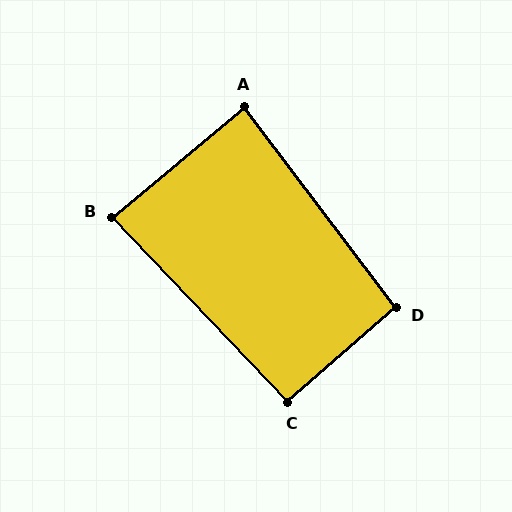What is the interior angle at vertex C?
Approximately 93 degrees (approximately right).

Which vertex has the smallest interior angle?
B, at approximately 86 degrees.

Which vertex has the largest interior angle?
D, at approximately 94 degrees.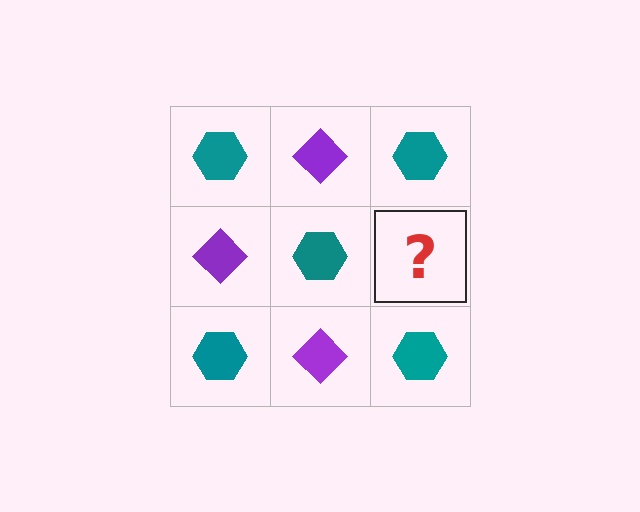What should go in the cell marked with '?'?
The missing cell should contain a purple diamond.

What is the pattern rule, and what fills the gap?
The rule is that it alternates teal hexagon and purple diamond in a checkerboard pattern. The gap should be filled with a purple diamond.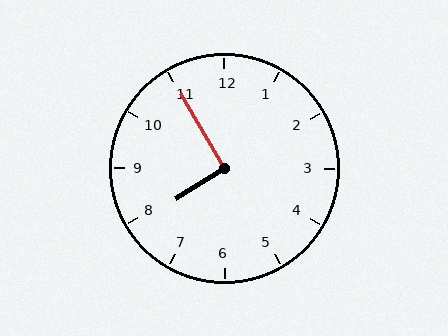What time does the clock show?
7:55.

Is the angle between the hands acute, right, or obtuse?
It is right.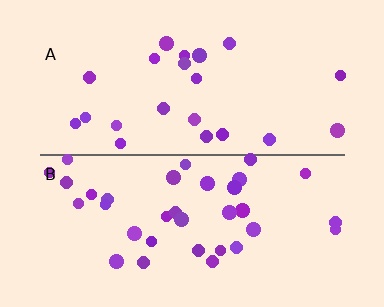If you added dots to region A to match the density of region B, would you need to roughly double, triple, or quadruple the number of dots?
Approximately double.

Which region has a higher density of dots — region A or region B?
B (the bottom).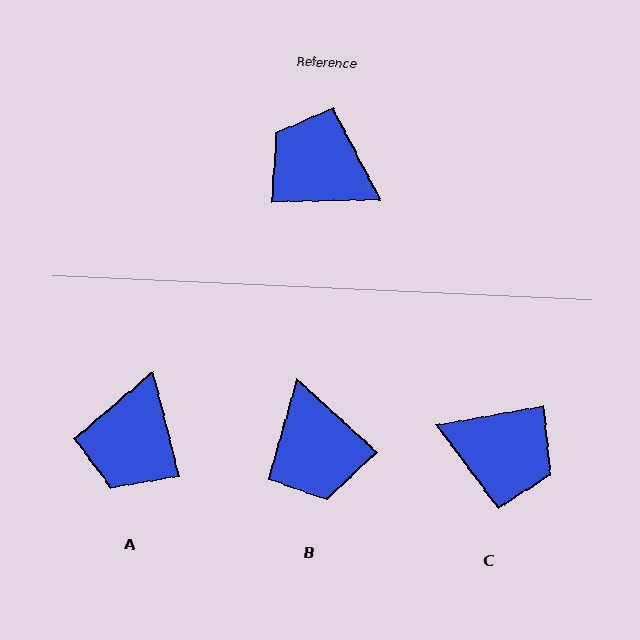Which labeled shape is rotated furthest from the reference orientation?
C, about 171 degrees away.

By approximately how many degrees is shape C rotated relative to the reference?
Approximately 171 degrees clockwise.